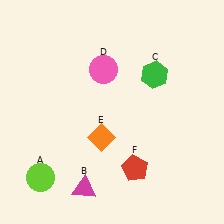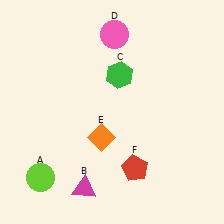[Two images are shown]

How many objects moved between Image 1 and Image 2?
2 objects moved between the two images.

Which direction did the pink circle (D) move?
The pink circle (D) moved up.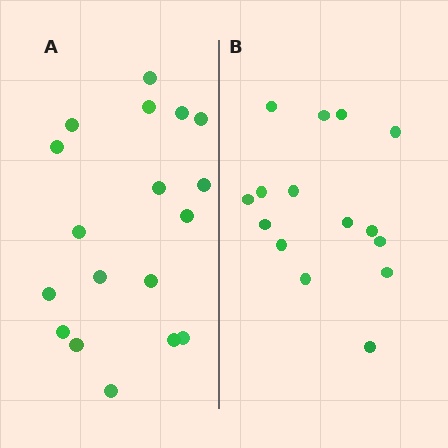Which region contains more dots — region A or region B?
Region A (the left region) has more dots.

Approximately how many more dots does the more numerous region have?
Region A has just a few more — roughly 2 or 3 more dots than region B.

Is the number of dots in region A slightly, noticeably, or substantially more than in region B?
Region A has only slightly more — the two regions are fairly close. The ratio is roughly 1.2 to 1.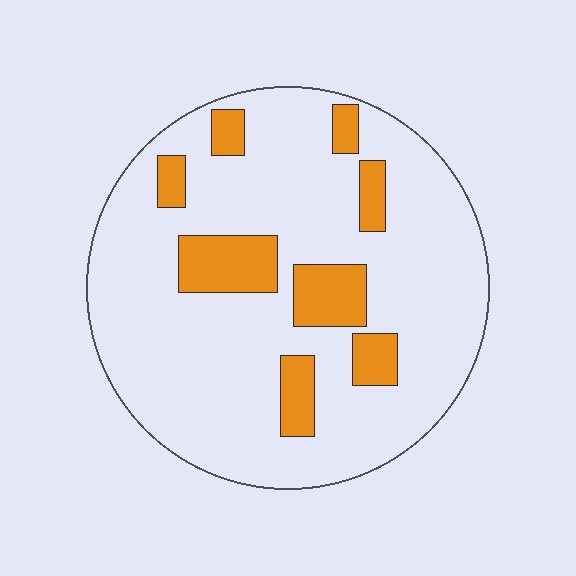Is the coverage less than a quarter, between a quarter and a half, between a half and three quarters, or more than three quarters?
Less than a quarter.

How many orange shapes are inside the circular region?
8.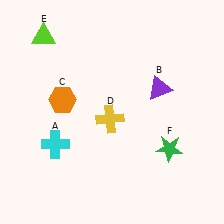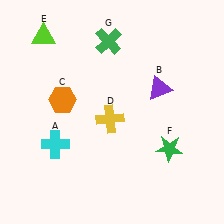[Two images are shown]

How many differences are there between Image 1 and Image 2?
There is 1 difference between the two images.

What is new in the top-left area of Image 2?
A green cross (G) was added in the top-left area of Image 2.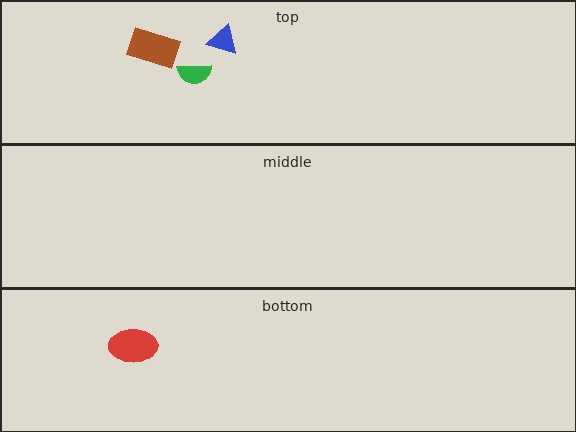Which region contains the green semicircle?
The top region.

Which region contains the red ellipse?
The bottom region.